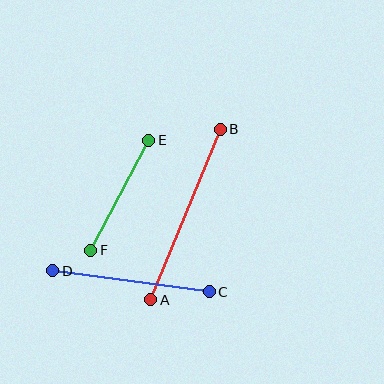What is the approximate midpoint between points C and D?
The midpoint is at approximately (131, 281) pixels.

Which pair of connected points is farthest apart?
Points A and B are farthest apart.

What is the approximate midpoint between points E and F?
The midpoint is at approximately (120, 195) pixels.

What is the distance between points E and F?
The distance is approximately 125 pixels.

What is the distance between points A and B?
The distance is approximately 184 pixels.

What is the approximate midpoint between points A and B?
The midpoint is at approximately (185, 214) pixels.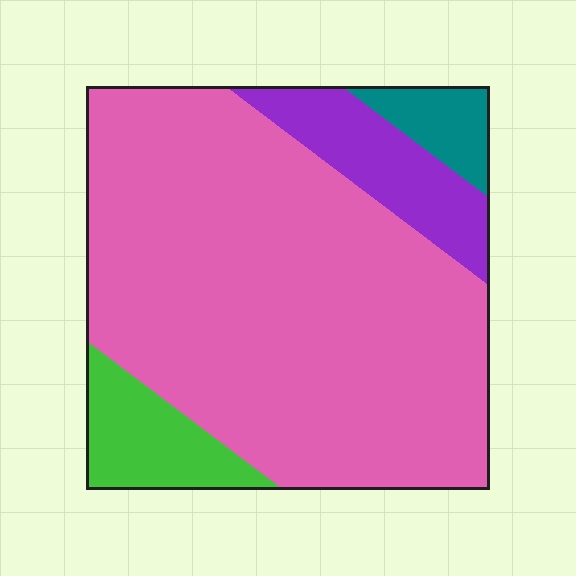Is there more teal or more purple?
Purple.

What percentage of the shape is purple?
Purple takes up about one tenth (1/10) of the shape.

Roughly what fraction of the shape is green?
Green covers around 10% of the shape.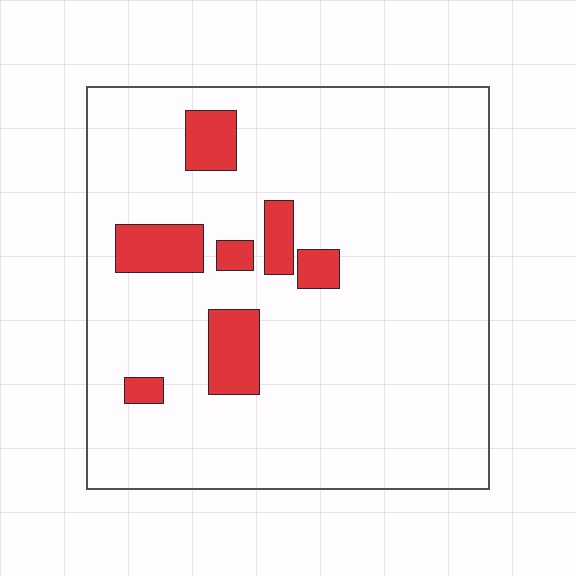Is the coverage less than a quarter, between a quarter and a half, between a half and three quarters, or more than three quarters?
Less than a quarter.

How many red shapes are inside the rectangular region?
7.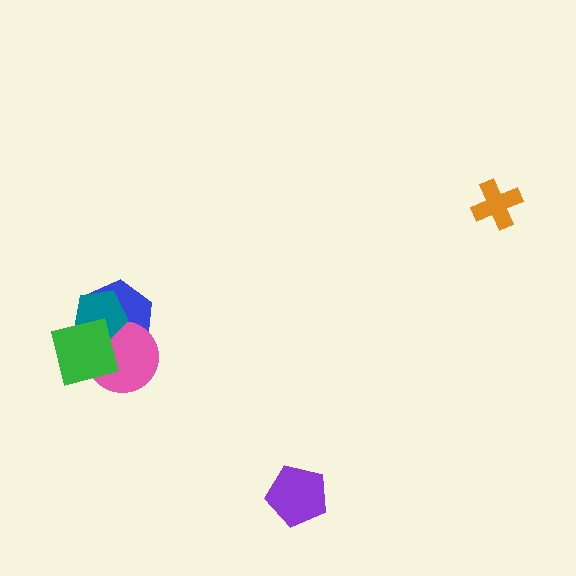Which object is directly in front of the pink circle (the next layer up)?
The teal pentagon is directly in front of the pink circle.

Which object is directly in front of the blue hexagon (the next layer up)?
The pink circle is directly in front of the blue hexagon.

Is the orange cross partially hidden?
No, no other shape covers it.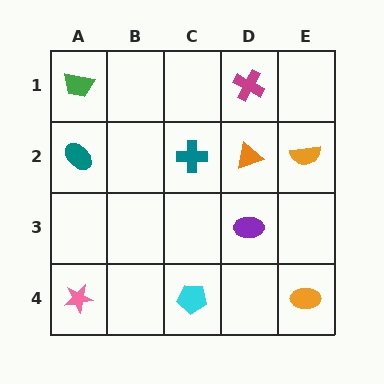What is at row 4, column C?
A cyan pentagon.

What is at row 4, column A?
A pink star.